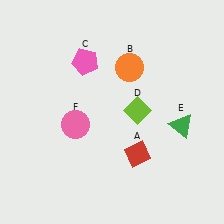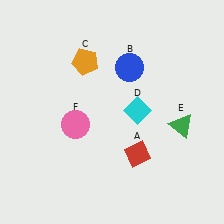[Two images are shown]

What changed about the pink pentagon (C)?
In Image 1, C is pink. In Image 2, it changed to orange.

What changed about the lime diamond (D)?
In Image 1, D is lime. In Image 2, it changed to cyan.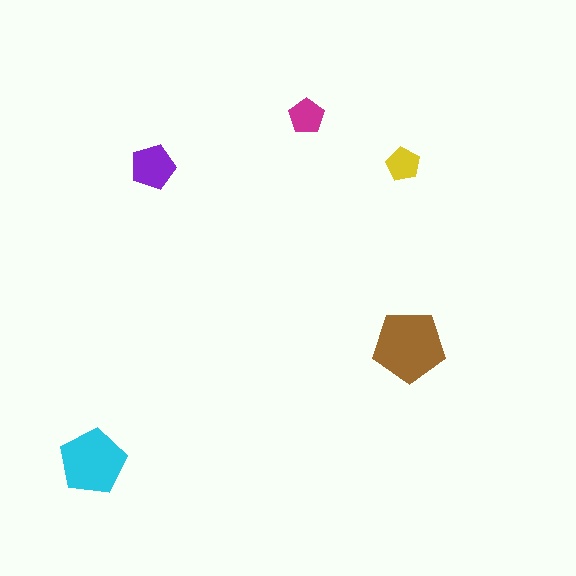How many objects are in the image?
There are 5 objects in the image.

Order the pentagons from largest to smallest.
the brown one, the cyan one, the purple one, the magenta one, the yellow one.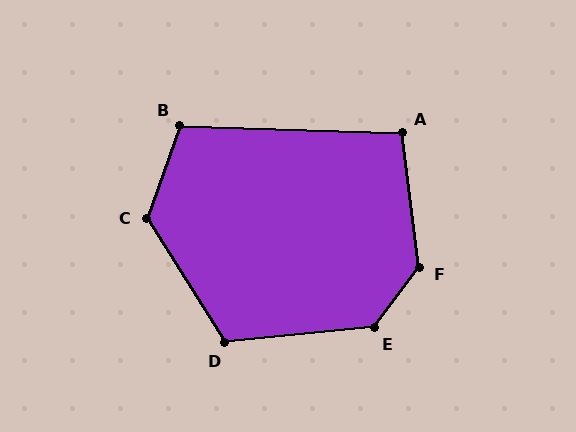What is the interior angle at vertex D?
Approximately 117 degrees (obtuse).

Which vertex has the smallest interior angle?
A, at approximately 99 degrees.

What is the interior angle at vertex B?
Approximately 108 degrees (obtuse).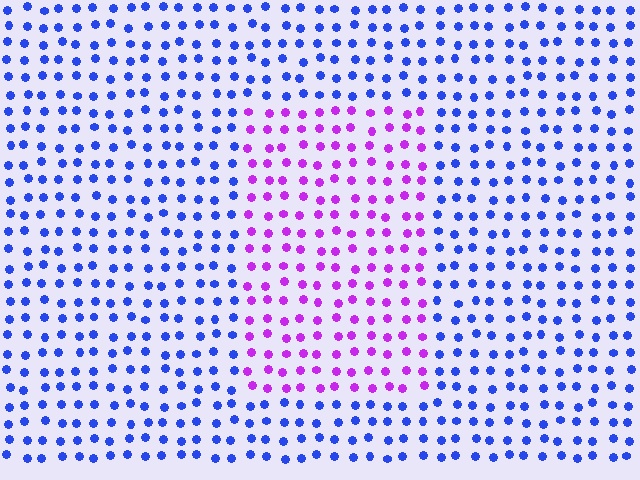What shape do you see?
I see a rectangle.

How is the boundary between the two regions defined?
The boundary is defined purely by a slight shift in hue (about 59 degrees). Spacing, size, and orientation are identical on both sides.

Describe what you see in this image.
The image is filled with small blue elements in a uniform arrangement. A rectangle-shaped region is visible where the elements are tinted to a slightly different hue, forming a subtle color boundary.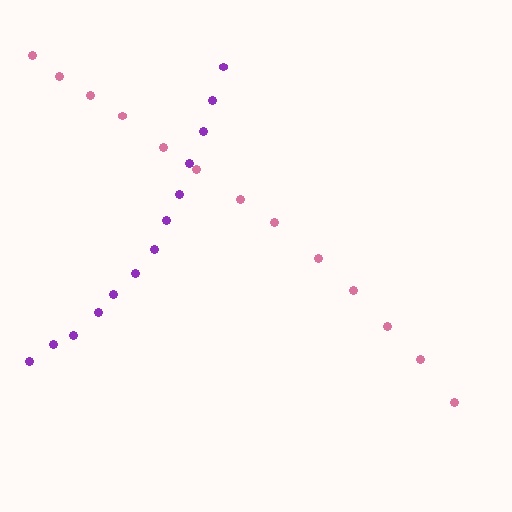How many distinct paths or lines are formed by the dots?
There are 2 distinct paths.